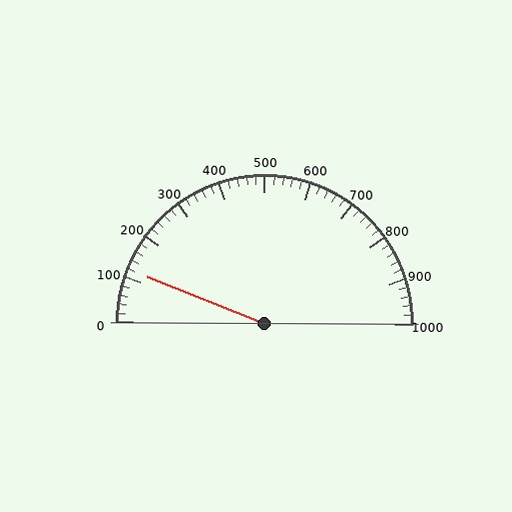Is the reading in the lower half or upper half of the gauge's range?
The reading is in the lower half of the range (0 to 1000).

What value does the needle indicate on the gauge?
The needle indicates approximately 120.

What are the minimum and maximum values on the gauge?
The gauge ranges from 0 to 1000.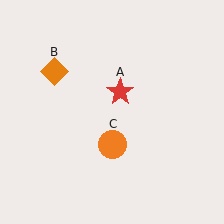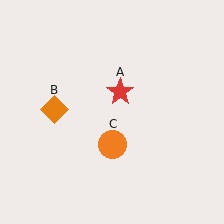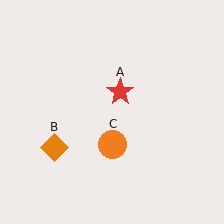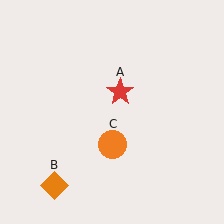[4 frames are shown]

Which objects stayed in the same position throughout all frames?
Red star (object A) and orange circle (object C) remained stationary.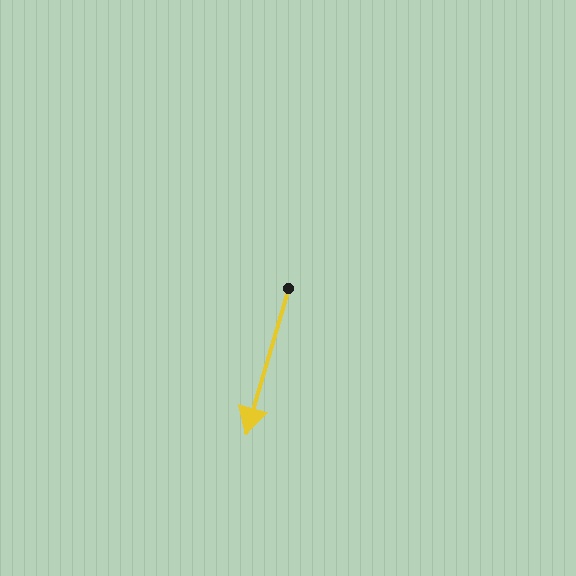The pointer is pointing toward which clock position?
Roughly 7 o'clock.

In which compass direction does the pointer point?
South.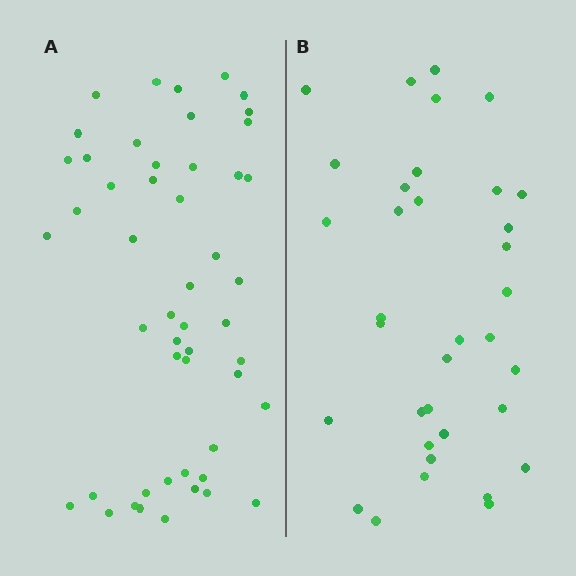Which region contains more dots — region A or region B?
Region A (the left region) has more dots.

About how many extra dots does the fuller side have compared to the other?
Region A has approximately 15 more dots than region B.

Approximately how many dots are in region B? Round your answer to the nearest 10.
About 40 dots. (The exact count is 35, which rounds to 40.)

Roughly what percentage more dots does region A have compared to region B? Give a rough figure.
About 45% more.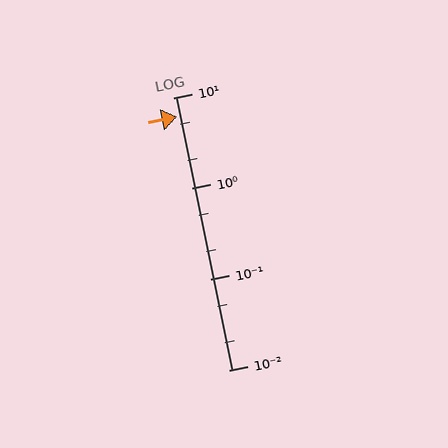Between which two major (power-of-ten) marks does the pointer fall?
The pointer is between 1 and 10.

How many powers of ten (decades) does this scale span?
The scale spans 3 decades, from 0.01 to 10.